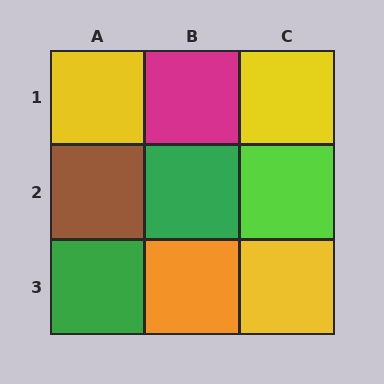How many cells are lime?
1 cell is lime.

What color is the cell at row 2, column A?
Brown.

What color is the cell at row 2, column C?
Lime.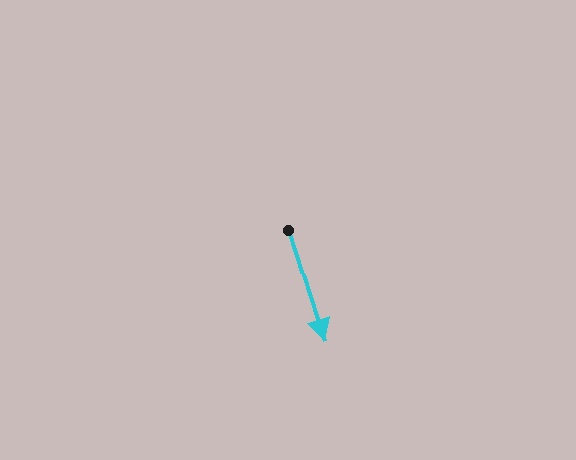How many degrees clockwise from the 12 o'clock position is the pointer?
Approximately 162 degrees.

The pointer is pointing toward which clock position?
Roughly 5 o'clock.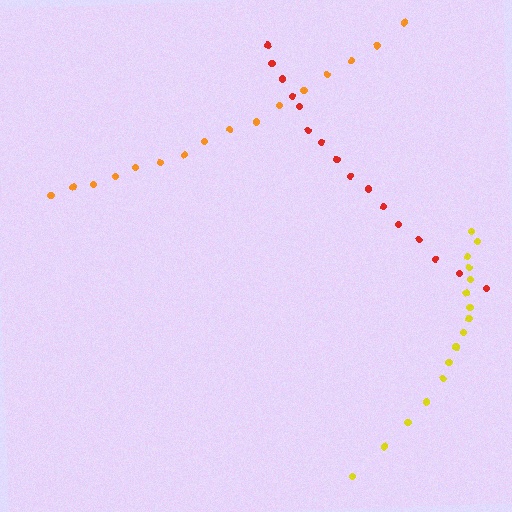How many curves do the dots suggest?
There are 3 distinct paths.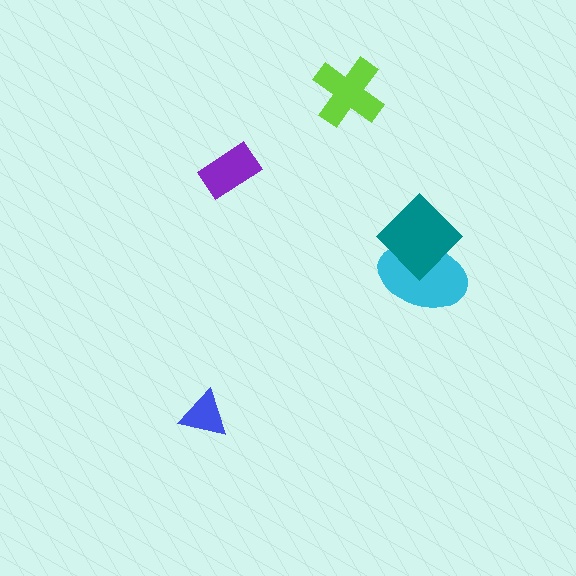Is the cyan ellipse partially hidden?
Yes, it is partially covered by another shape.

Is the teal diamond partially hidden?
No, no other shape covers it.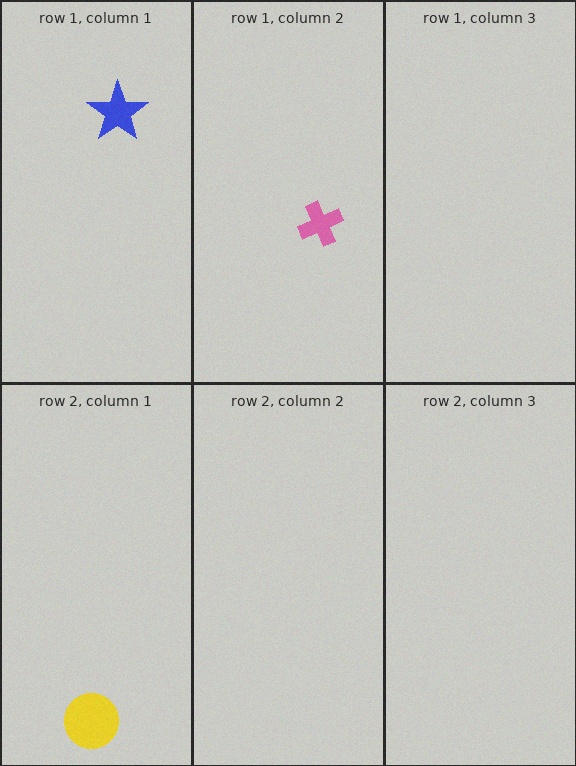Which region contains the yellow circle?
The row 2, column 1 region.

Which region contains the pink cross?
The row 1, column 2 region.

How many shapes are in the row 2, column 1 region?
1.